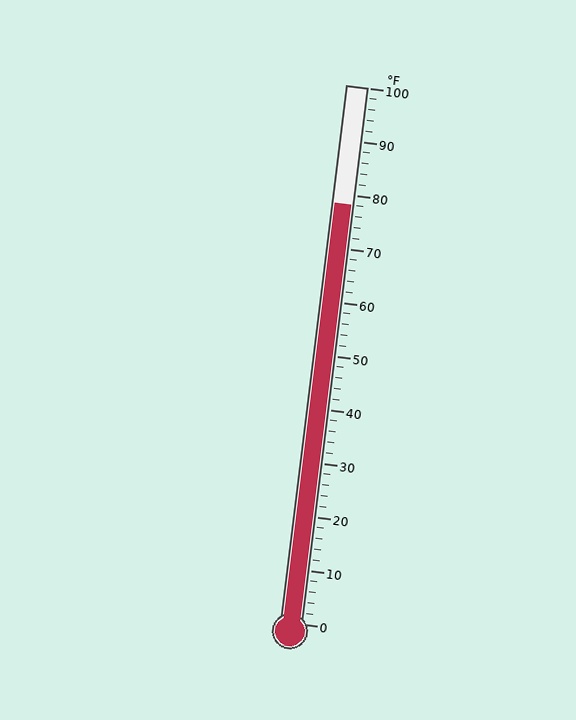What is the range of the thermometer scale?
The thermometer scale ranges from 0°F to 100°F.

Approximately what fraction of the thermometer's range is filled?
The thermometer is filled to approximately 80% of its range.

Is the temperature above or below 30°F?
The temperature is above 30°F.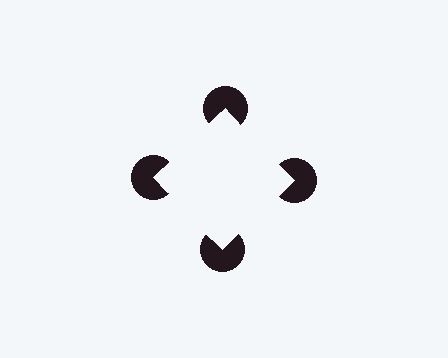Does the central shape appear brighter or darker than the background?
It typically appears slightly brighter than the background, even though no actual brightness change is drawn.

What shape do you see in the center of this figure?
An illusory square — its edges are inferred from the aligned wedge cuts in the pac-man discs, not physically drawn.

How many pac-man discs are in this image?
There are 4 — one at each vertex of the illusory square.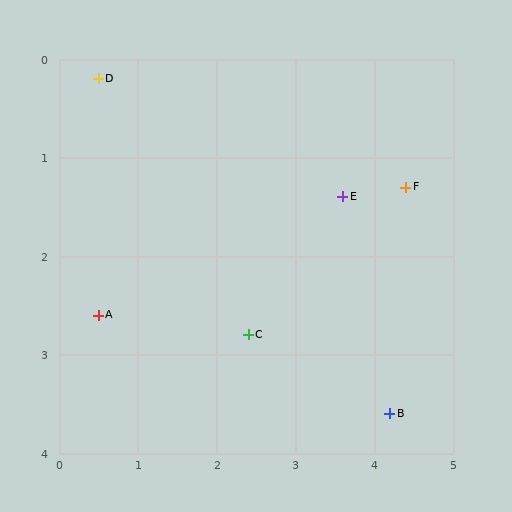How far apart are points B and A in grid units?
Points B and A are about 3.8 grid units apart.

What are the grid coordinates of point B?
Point B is at approximately (4.2, 3.6).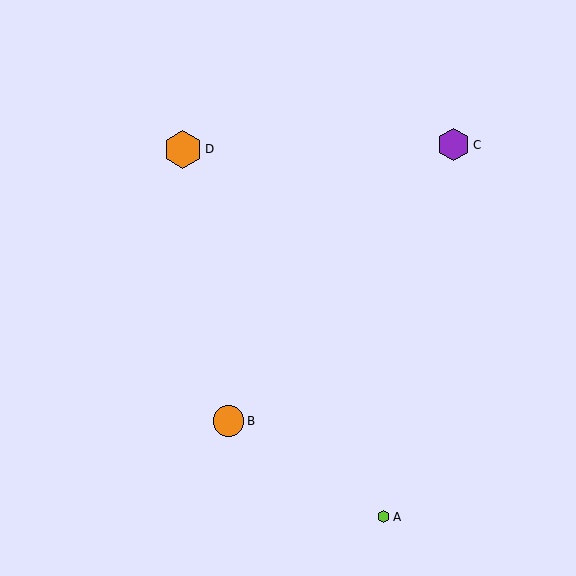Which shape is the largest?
The orange hexagon (labeled D) is the largest.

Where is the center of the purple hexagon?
The center of the purple hexagon is at (454, 145).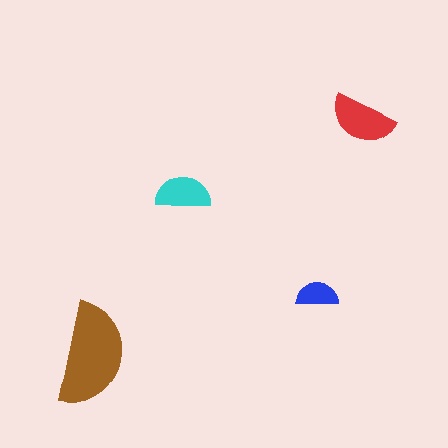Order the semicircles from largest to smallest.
the brown one, the red one, the cyan one, the blue one.